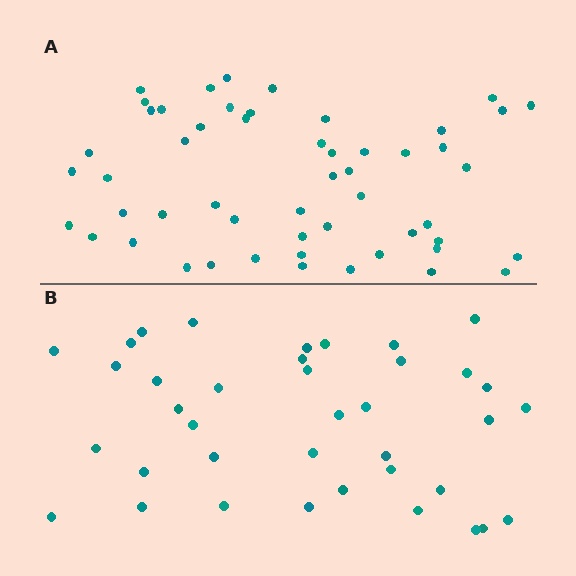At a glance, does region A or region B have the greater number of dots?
Region A (the top region) has more dots.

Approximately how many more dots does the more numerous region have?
Region A has approximately 15 more dots than region B.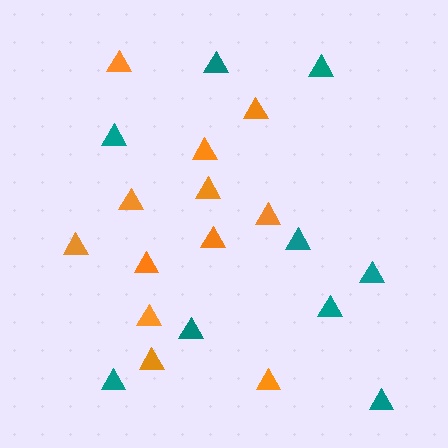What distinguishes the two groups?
There are 2 groups: one group of orange triangles (12) and one group of teal triangles (9).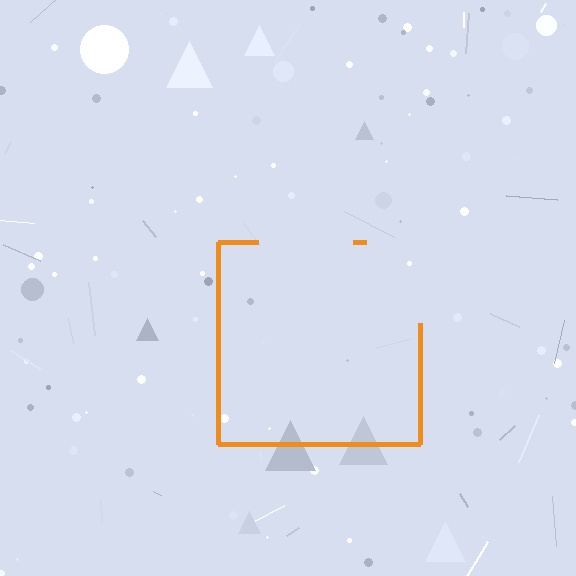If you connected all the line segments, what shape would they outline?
They would outline a square.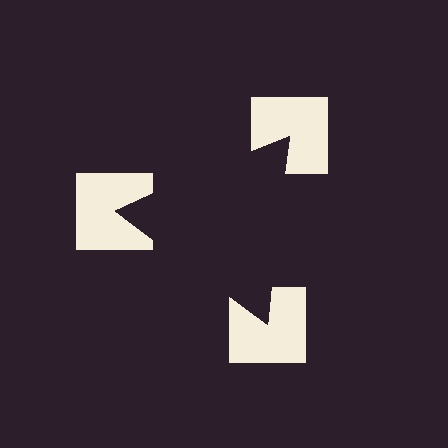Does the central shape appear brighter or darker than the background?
It typically appears slightly darker than the background, even though no actual brightness change is drawn.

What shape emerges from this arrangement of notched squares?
An illusory triangle — its edges are inferred from the aligned wedge cuts in the notched squares, not physically drawn.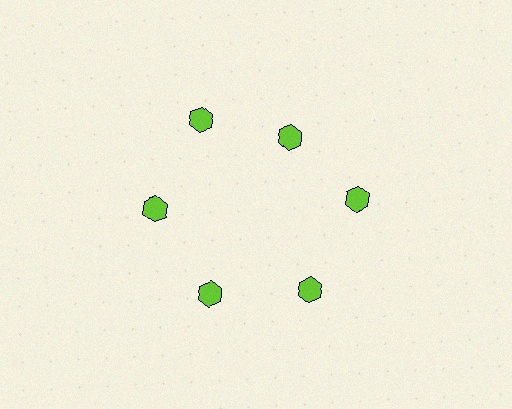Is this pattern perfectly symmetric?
No. The 6 lime hexagons are arranged in a ring, but one element near the 1 o'clock position is pulled inward toward the center, breaking the 6-fold rotational symmetry.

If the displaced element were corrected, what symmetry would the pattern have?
It would have 6-fold rotational symmetry — the pattern would map onto itself every 60 degrees.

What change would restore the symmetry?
The symmetry would be restored by moving it outward, back onto the ring so that all 6 hexagons sit at equal angles and equal distance from the center.